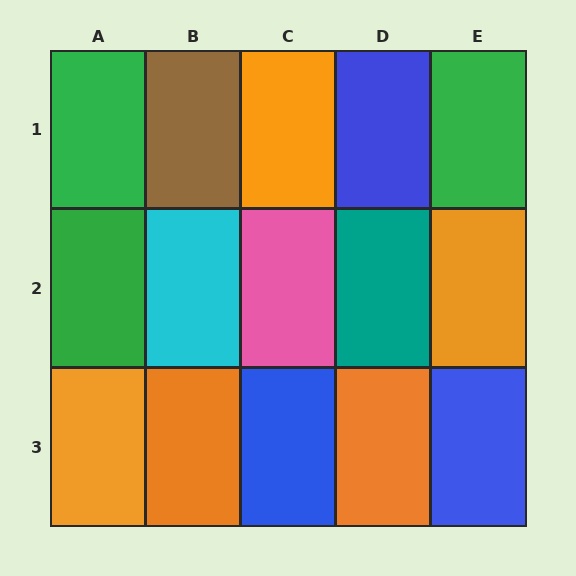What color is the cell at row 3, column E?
Blue.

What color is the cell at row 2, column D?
Teal.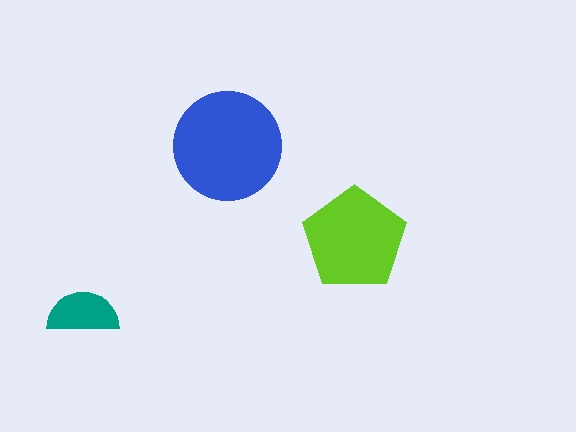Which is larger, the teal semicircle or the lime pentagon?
The lime pentagon.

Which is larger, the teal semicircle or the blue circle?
The blue circle.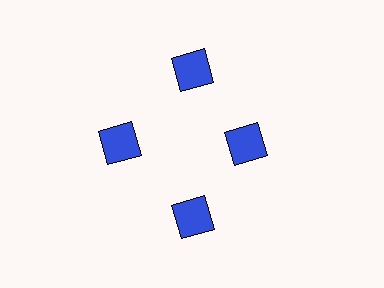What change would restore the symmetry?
The symmetry would be restored by moving it outward, back onto the ring so that all 4 squares sit at equal angles and equal distance from the center.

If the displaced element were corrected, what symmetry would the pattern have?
It would have 4-fold rotational symmetry — the pattern would map onto itself every 90 degrees.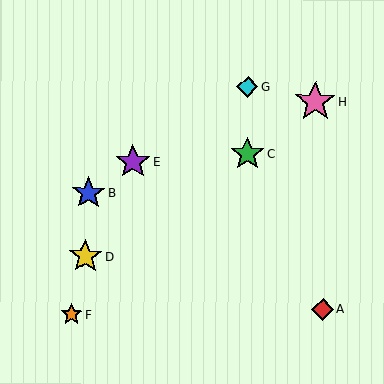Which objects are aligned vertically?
Objects C, G are aligned vertically.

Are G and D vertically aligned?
No, G is at x≈248 and D is at x≈85.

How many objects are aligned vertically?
2 objects (C, G) are aligned vertically.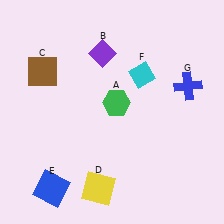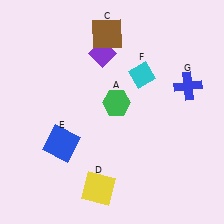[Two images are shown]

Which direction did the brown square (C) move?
The brown square (C) moved right.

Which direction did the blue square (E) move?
The blue square (E) moved up.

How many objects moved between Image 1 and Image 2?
2 objects moved between the two images.